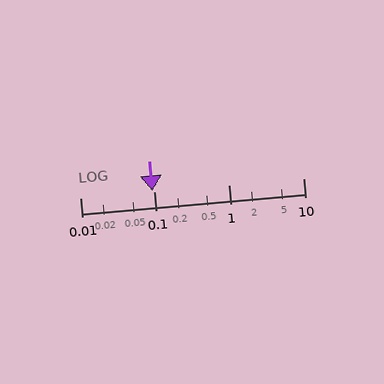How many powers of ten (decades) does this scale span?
The scale spans 3 decades, from 0.01 to 10.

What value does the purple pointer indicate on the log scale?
The pointer indicates approximately 0.093.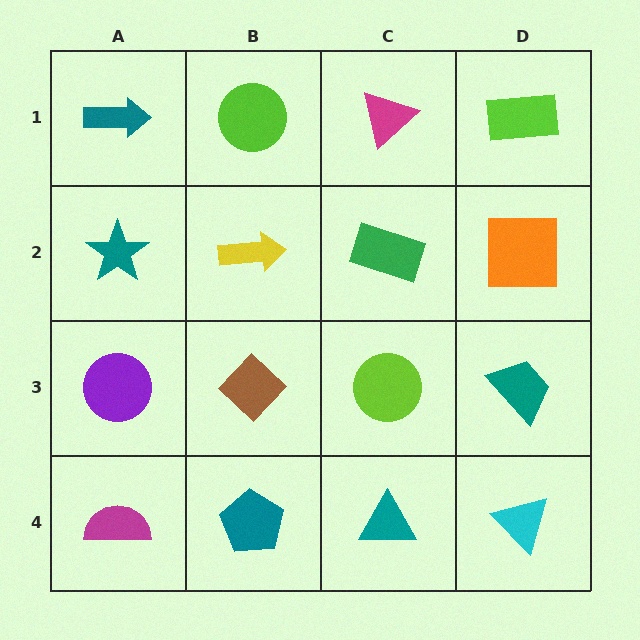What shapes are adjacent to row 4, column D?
A teal trapezoid (row 3, column D), a teal triangle (row 4, column C).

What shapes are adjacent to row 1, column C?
A green rectangle (row 2, column C), a lime circle (row 1, column B), a lime rectangle (row 1, column D).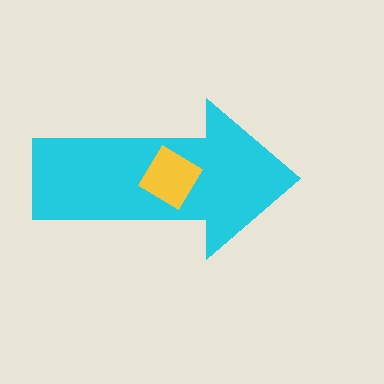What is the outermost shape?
The cyan arrow.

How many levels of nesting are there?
2.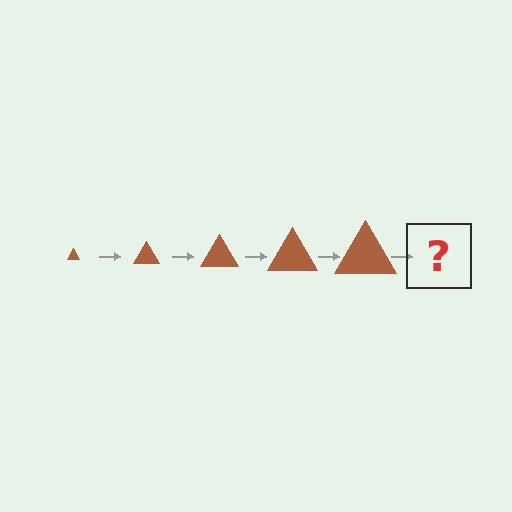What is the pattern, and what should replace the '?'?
The pattern is that the triangle gets progressively larger each step. The '?' should be a brown triangle, larger than the previous one.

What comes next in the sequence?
The next element should be a brown triangle, larger than the previous one.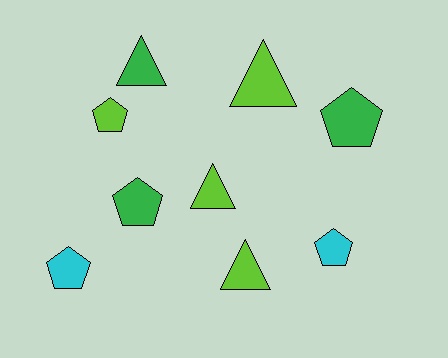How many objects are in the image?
There are 9 objects.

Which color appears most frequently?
Lime, with 4 objects.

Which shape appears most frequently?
Pentagon, with 5 objects.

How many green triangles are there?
There is 1 green triangle.